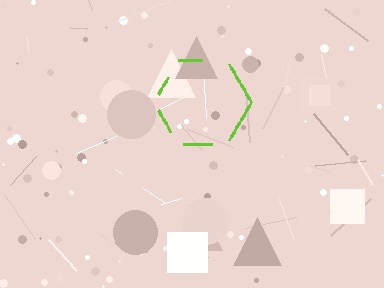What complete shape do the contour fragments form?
The contour fragments form a hexagon.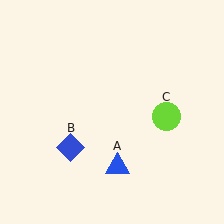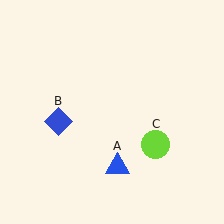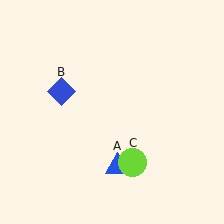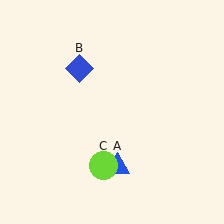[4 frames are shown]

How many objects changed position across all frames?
2 objects changed position: blue diamond (object B), lime circle (object C).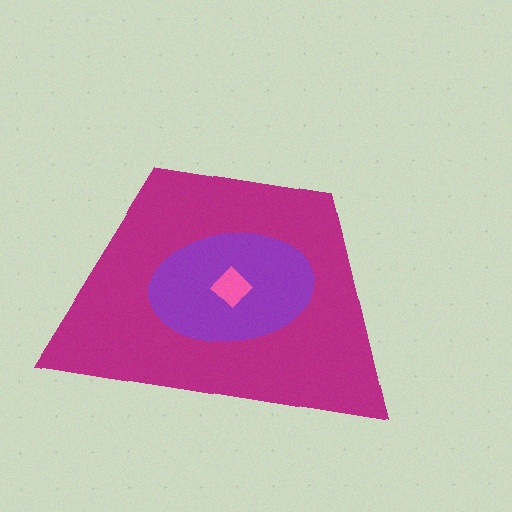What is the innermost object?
The pink diamond.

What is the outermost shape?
The magenta trapezoid.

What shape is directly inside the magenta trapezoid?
The purple ellipse.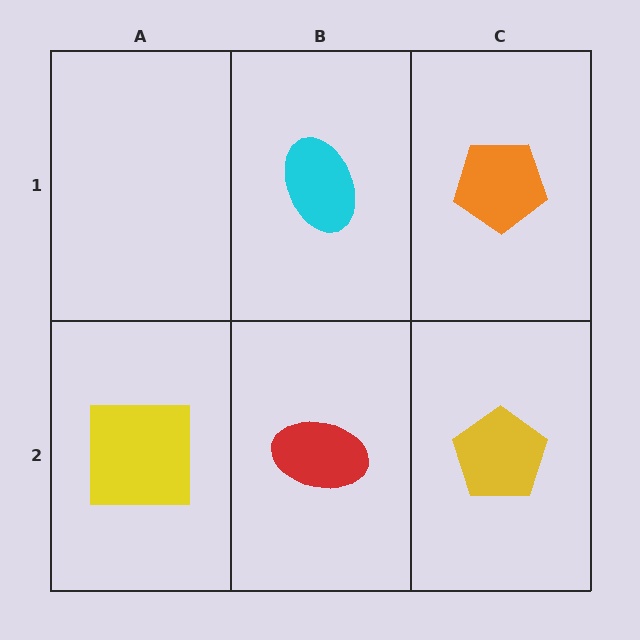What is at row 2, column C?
A yellow pentagon.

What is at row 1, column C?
An orange pentagon.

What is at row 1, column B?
A cyan ellipse.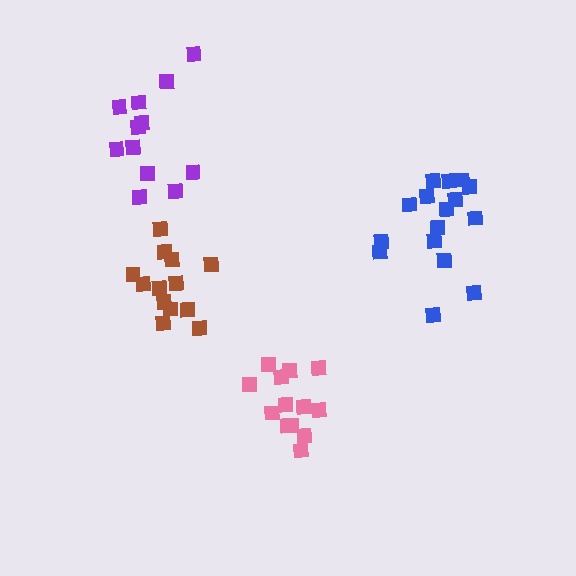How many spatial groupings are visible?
There are 4 spatial groupings.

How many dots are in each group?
Group 1: 16 dots, Group 2: 13 dots, Group 3: 12 dots, Group 4: 13 dots (54 total).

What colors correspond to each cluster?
The clusters are colored: blue, pink, purple, brown.